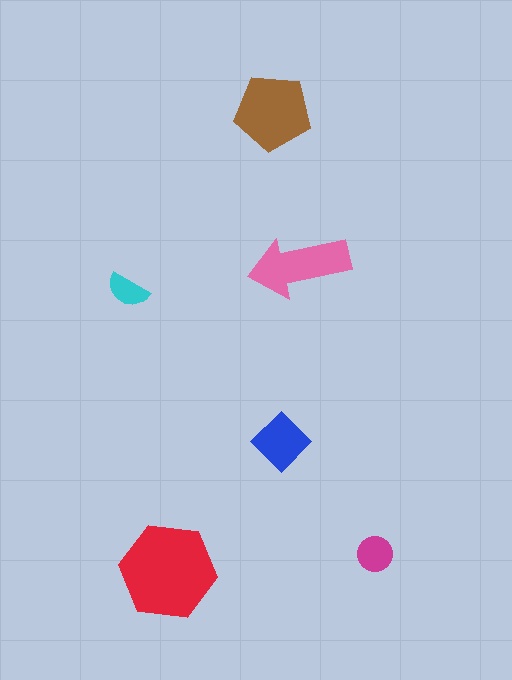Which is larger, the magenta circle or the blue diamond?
The blue diamond.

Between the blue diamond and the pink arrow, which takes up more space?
The pink arrow.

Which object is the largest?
The red hexagon.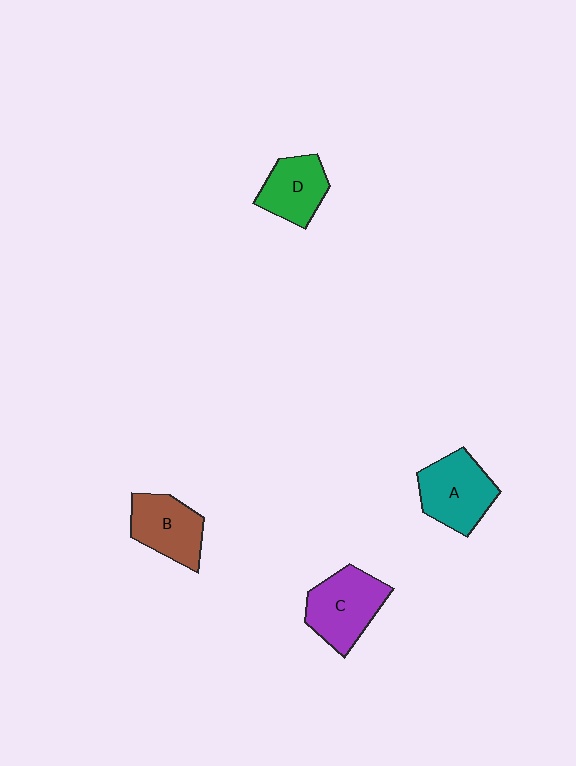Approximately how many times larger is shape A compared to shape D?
Approximately 1.3 times.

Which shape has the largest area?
Shape C (purple).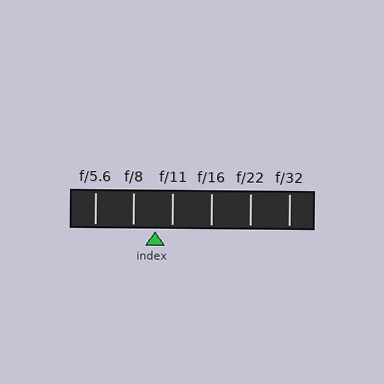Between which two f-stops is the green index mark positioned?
The index mark is between f/8 and f/11.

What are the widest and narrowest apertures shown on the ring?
The widest aperture shown is f/5.6 and the narrowest is f/32.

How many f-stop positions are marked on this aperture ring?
There are 6 f-stop positions marked.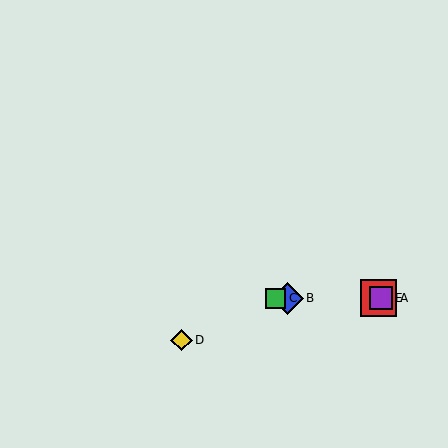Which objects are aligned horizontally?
Objects A, B, C, E are aligned horizontally.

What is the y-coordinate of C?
Object C is at y≈298.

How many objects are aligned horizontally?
4 objects (A, B, C, E) are aligned horizontally.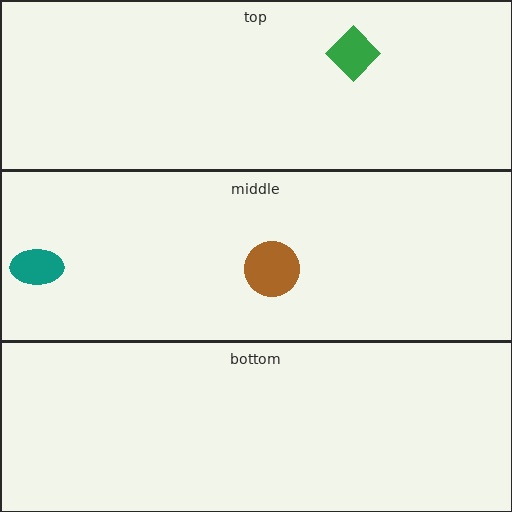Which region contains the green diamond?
The top region.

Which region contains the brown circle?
The middle region.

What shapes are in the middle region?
The brown circle, the teal ellipse.